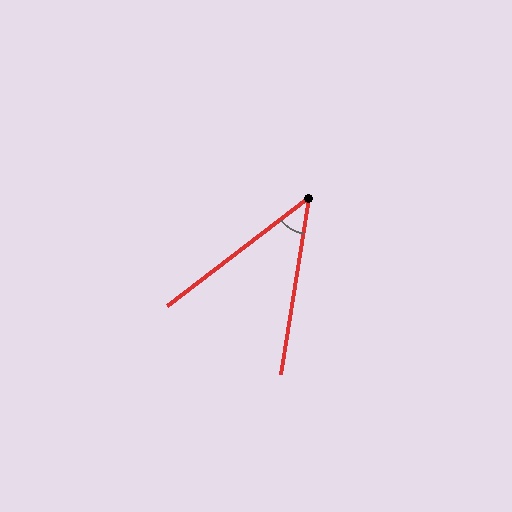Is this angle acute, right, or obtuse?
It is acute.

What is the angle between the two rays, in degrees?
Approximately 44 degrees.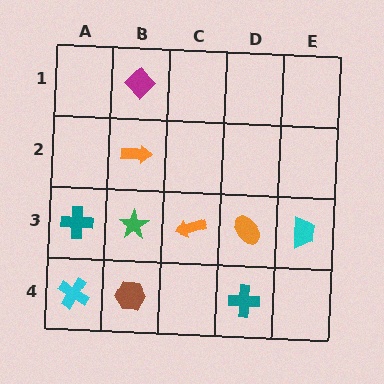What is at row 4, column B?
A brown hexagon.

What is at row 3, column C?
An orange arrow.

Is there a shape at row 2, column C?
No, that cell is empty.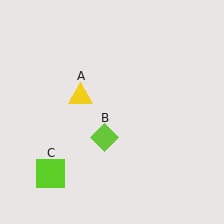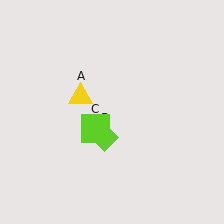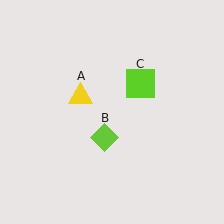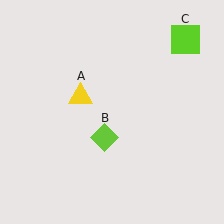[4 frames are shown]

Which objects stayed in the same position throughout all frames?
Yellow triangle (object A) and lime diamond (object B) remained stationary.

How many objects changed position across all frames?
1 object changed position: lime square (object C).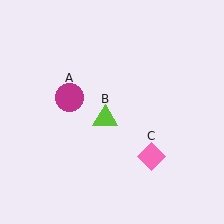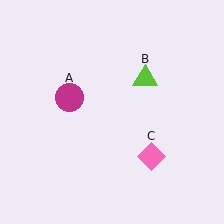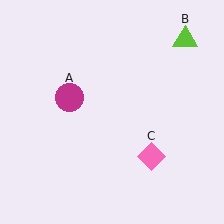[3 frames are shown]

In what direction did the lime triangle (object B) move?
The lime triangle (object B) moved up and to the right.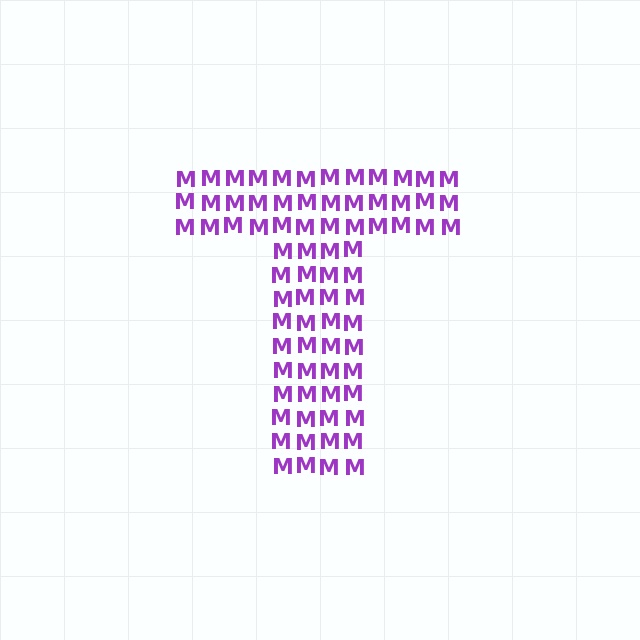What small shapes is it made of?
It is made of small letter M's.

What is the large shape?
The large shape is the letter T.